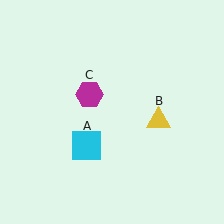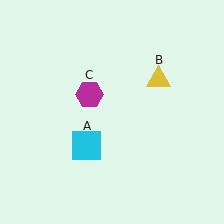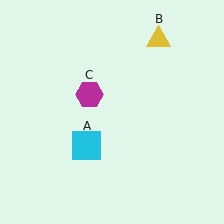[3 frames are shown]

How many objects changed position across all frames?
1 object changed position: yellow triangle (object B).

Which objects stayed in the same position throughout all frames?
Cyan square (object A) and magenta hexagon (object C) remained stationary.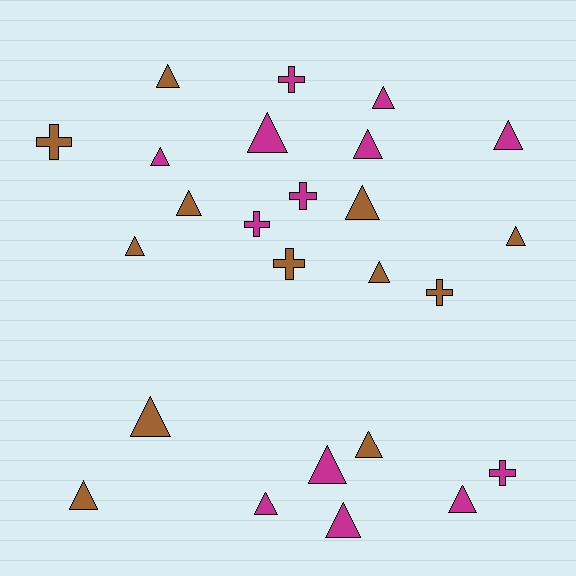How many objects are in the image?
There are 25 objects.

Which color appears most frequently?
Magenta, with 13 objects.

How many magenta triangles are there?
There are 9 magenta triangles.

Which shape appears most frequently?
Triangle, with 18 objects.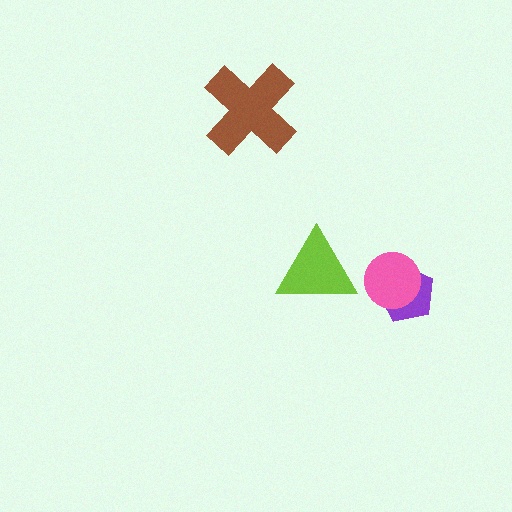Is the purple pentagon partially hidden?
Yes, it is partially covered by another shape.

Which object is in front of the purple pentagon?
The pink circle is in front of the purple pentagon.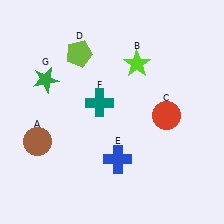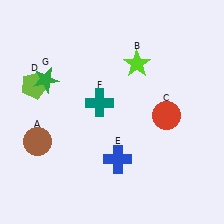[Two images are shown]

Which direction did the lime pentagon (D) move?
The lime pentagon (D) moved left.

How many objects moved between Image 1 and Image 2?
1 object moved between the two images.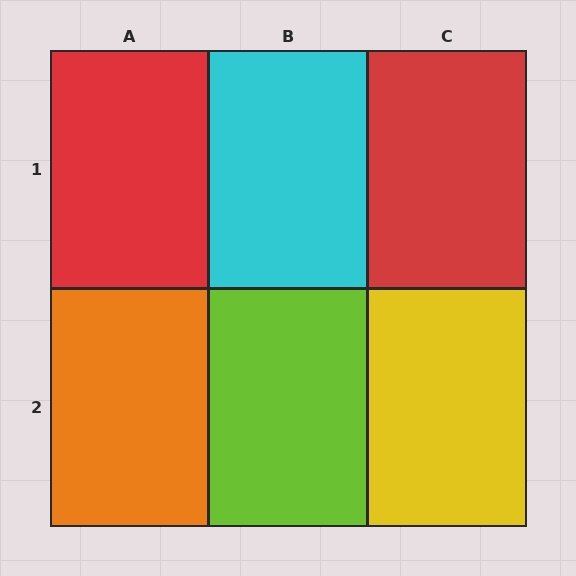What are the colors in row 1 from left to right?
Red, cyan, red.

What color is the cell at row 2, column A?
Orange.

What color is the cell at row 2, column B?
Lime.